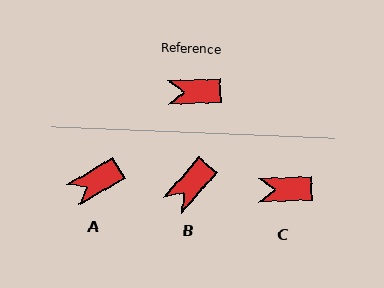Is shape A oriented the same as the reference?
No, it is off by about 28 degrees.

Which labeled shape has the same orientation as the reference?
C.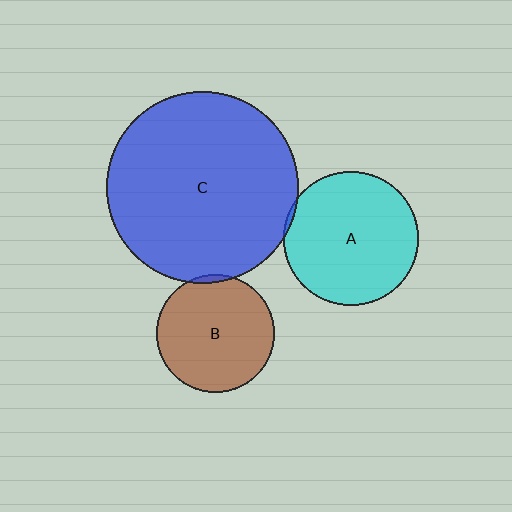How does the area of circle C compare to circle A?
Approximately 2.0 times.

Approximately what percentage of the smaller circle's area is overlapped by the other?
Approximately 5%.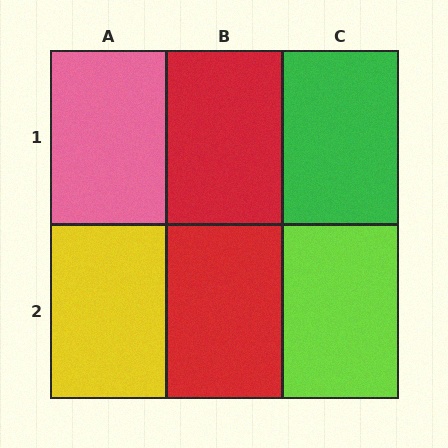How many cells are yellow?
1 cell is yellow.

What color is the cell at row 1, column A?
Pink.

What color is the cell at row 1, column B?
Red.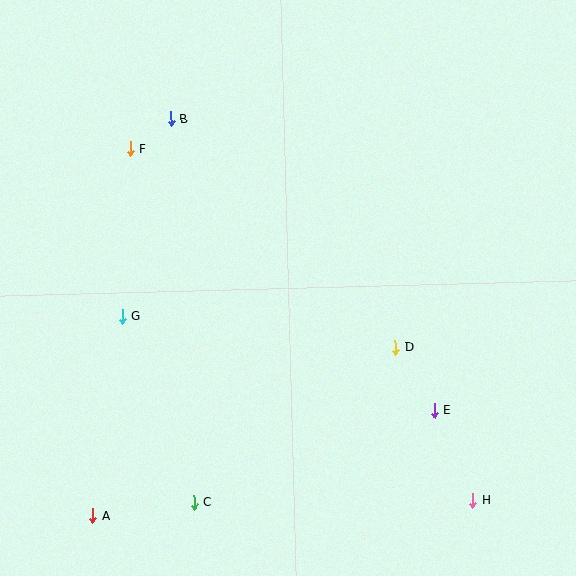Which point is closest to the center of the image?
Point D at (395, 348) is closest to the center.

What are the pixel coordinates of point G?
Point G is at (122, 317).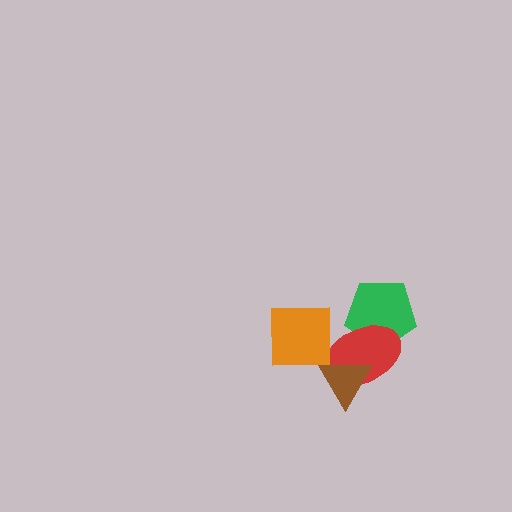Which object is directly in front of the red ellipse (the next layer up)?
The brown triangle is directly in front of the red ellipse.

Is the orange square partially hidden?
No, no other shape covers it.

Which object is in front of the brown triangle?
The orange square is in front of the brown triangle.